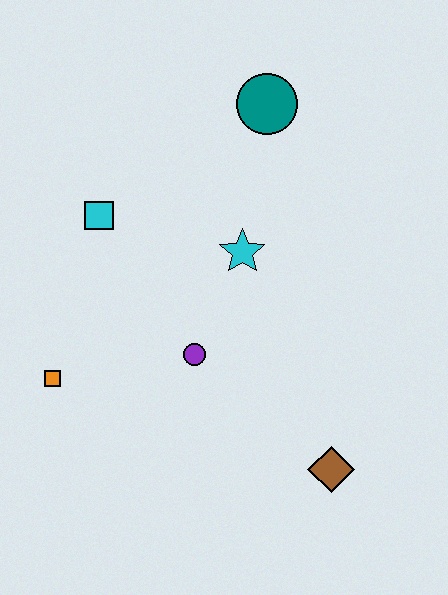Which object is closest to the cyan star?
The purple circle is closest to the cyan star.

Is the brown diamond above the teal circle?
No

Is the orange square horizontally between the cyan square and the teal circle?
No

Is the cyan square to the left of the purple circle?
Yes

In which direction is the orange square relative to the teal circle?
The orange square is below the teal circle.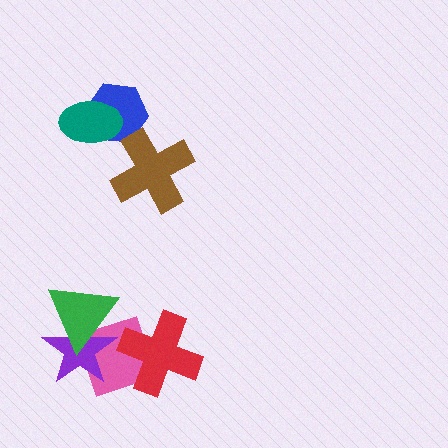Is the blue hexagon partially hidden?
Yes, it is partially covered by another shape.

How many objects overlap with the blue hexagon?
1 object overlaps with the blue hexagon.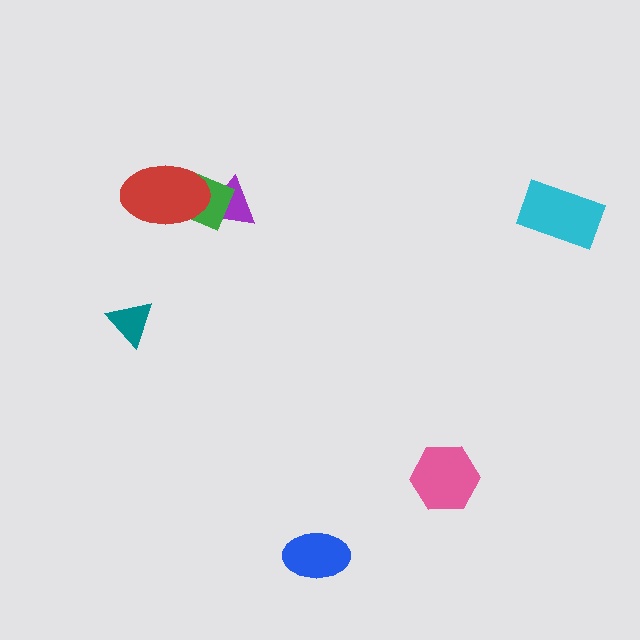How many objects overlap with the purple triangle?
2 objects overlap with the purple triangle.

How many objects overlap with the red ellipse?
2 objects overlap with the red ellipse.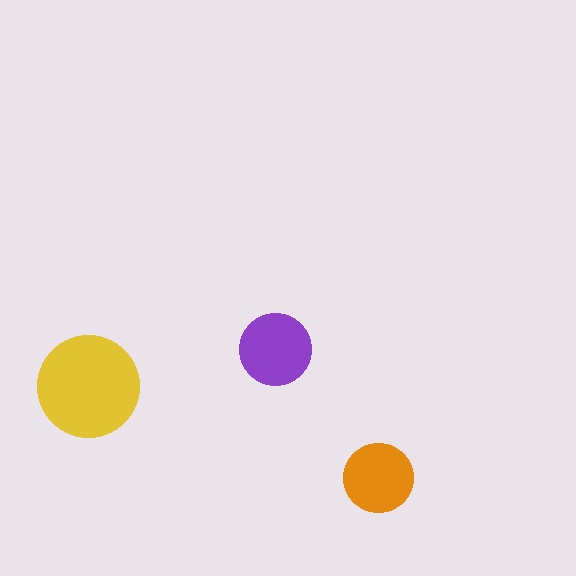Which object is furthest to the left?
The yellow circle is leftmost.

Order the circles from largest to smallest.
the yellow one, the purple one, the orange one.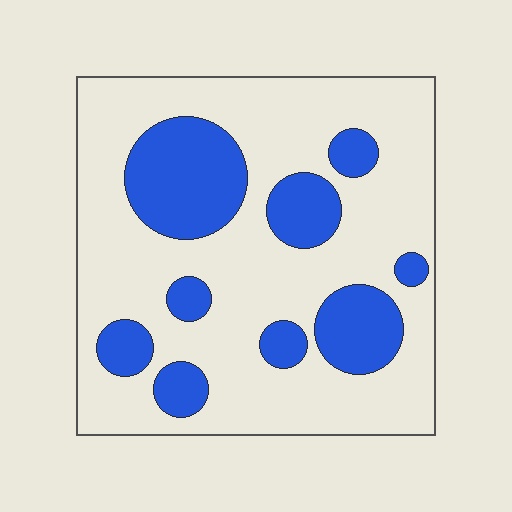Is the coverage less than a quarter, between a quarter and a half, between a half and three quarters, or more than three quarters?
Between a quarter and a half.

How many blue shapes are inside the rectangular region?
9.